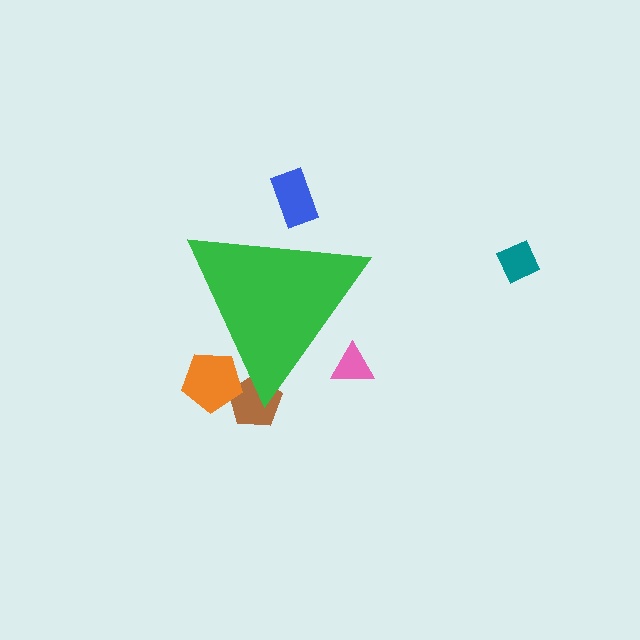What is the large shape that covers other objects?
A green triangle.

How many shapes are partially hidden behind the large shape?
4 shapes are partially hidden.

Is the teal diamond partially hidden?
No, the teal diamond is fully visible.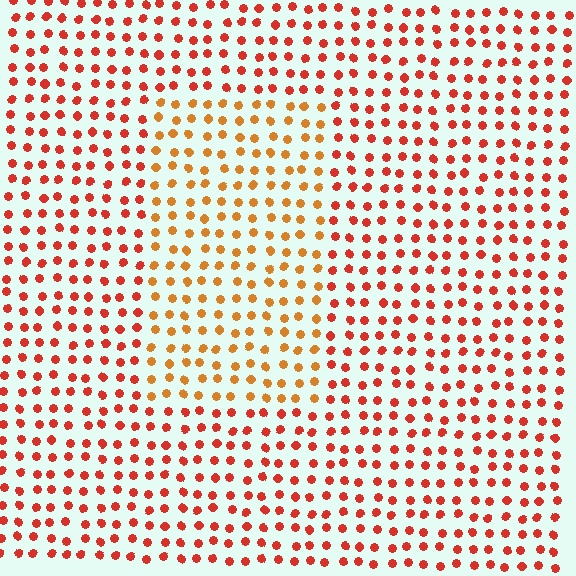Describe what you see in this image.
The image is filled with small red elements in a uniform arrangement. A rectangle-shaped region is visible where the elements are tinted to a slightly different hue, forming a subtle color boundary.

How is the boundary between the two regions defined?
The boundary is defined purely by a slight shift in hue (about 28 degrees). Spacing, size, and orientation are identical on both sides.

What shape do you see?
I see a rectangle.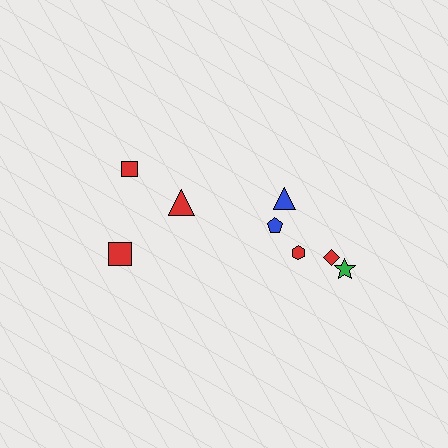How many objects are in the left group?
There are 3 objects.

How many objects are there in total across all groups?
There are 8 objects.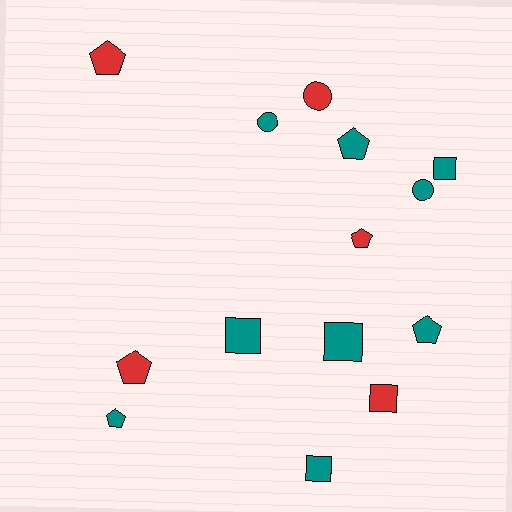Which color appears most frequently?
Teal, with 9 objects.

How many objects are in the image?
There are 14 objects.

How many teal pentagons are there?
There are 3 teal pentagons.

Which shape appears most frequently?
Pentagon, with 6 objects.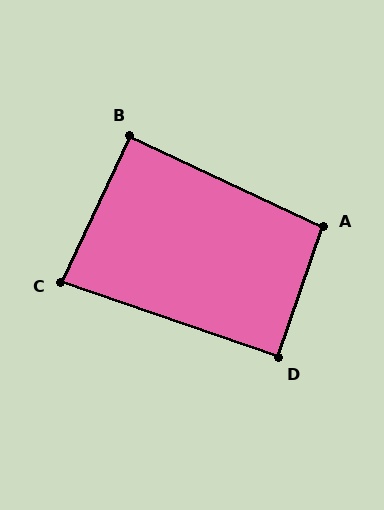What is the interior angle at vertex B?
Approximately 90 degrees (approximately right).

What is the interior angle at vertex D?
Approximately 90 degrees (approximately right).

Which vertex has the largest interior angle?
A, at approximately 96 degrees.